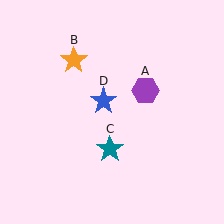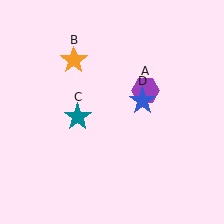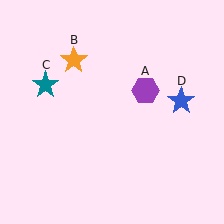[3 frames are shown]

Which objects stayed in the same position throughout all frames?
Purple hexagon (object A) and orange star (object B) remained stationary.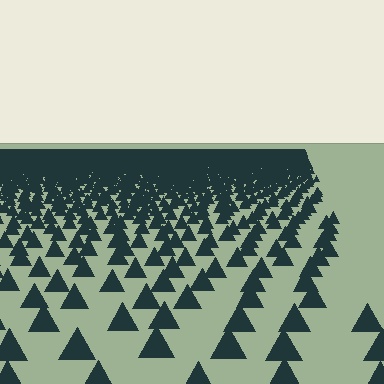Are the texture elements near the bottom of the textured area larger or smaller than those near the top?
Larger. Near the bottom, elements are closer to the viewer and appear at a bigger on-screen size.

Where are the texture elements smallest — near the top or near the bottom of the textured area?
Near the top.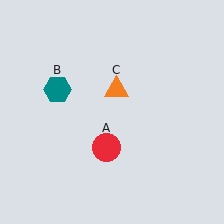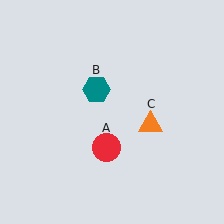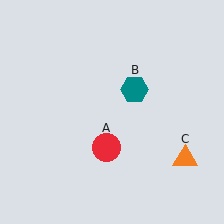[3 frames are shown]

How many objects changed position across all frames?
2 objects changed position: teal hexagon (object B), orange triangle (object C).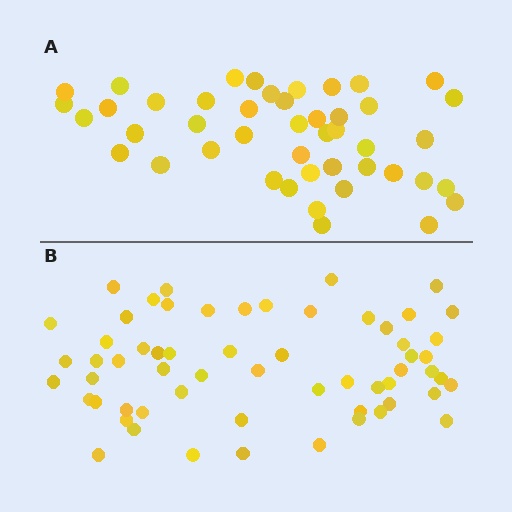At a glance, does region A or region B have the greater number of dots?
Region B (the bottom region) has more dots.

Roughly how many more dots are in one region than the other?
Region B has approximately 15 more dots than region A.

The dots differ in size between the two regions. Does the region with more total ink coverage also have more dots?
No. Region A has more total ink coverage because its dots are larger, but region B actually contains more individual dots. Total area can be misleading — the number of items is what matters here.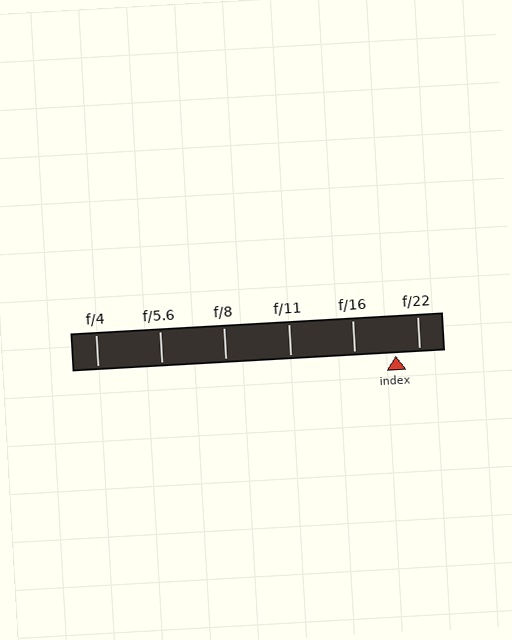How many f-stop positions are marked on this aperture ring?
There are 6 f-stop positions marked.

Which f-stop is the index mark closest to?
The index mark is closest to f/22.